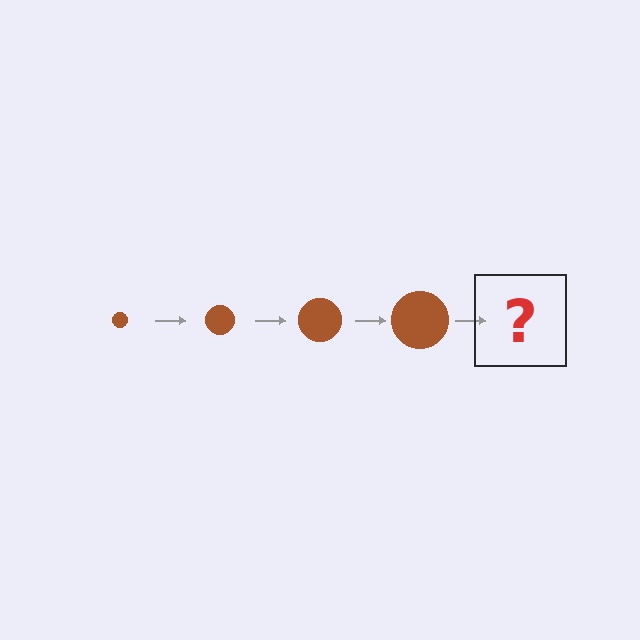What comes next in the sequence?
The next element should be a brown circle, larger than the previous one.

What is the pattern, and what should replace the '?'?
The pattern is that the circle gets progressively larger each step. The '?' should be a brown circle, larger than the previous one.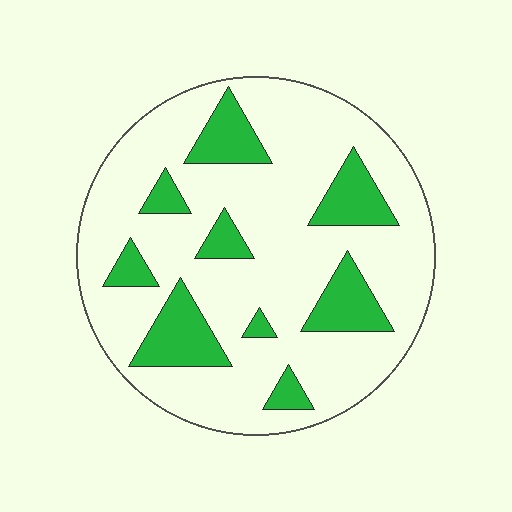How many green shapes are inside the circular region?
9.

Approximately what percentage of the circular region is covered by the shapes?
Approximately 20%.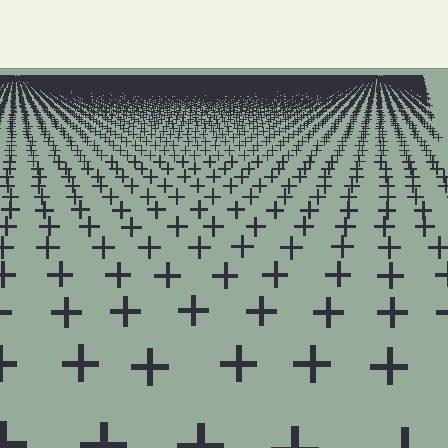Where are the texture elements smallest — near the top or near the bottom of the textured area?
Near the top.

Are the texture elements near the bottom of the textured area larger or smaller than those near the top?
Larger. Near the bottom, elements are closer to the viewer and appear at a bigger on-screen size.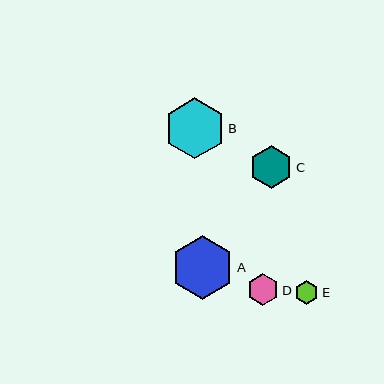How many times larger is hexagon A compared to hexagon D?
Hexagon A is approximately 2.0 times the size of hexagon D.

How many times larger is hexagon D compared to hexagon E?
Hexagon D is approximately 1.3 times the size of hexagon E.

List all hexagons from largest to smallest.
From largest to smallest: A, B, C, D, E.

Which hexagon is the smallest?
Hexagon E is the smallest with a size of approximately 24 pixels.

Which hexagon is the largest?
Hexagon A is the largest with a size of approximately 63 pixels.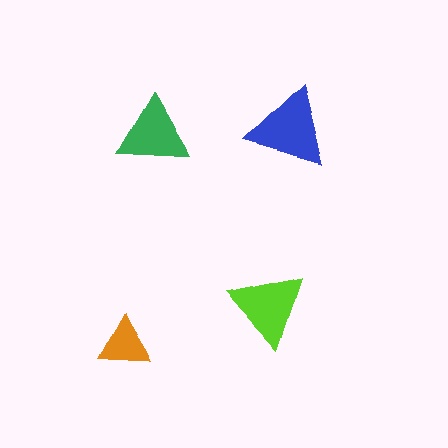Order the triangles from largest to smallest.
the blue one, the lime one, the green one, the orange one.